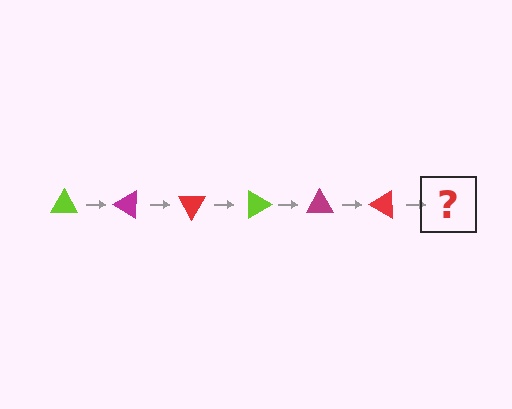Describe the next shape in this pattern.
It should be a lime triangle, rotated 180 degrees from the start.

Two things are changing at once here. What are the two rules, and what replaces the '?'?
The two rules are that it rotates 30 degrees each step and the color cycles through lime, magenta, and red. The '?' should be a lime triangle, rotated 180 degrees from the start.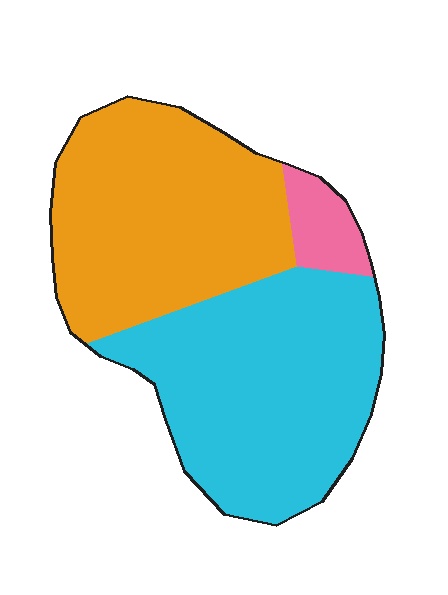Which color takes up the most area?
Cyan, at roughly 50%.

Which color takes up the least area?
Pink, at roughly 5%.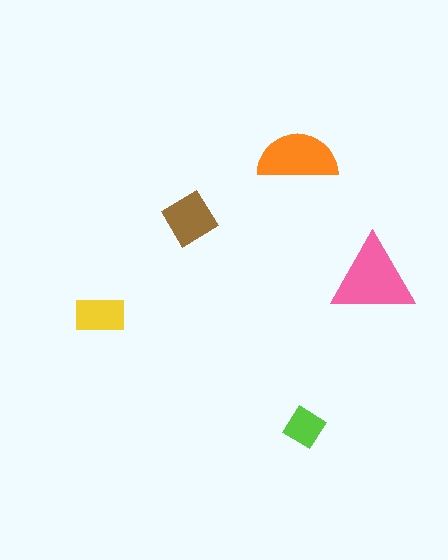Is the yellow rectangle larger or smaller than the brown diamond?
Smaller.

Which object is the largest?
The pink triangle.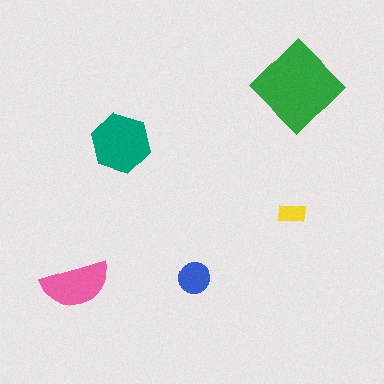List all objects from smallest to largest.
The yellow rectangle, the blue circle, the pink semicircle, the teal hexagon, the green diamond.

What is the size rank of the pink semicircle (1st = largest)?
3rd.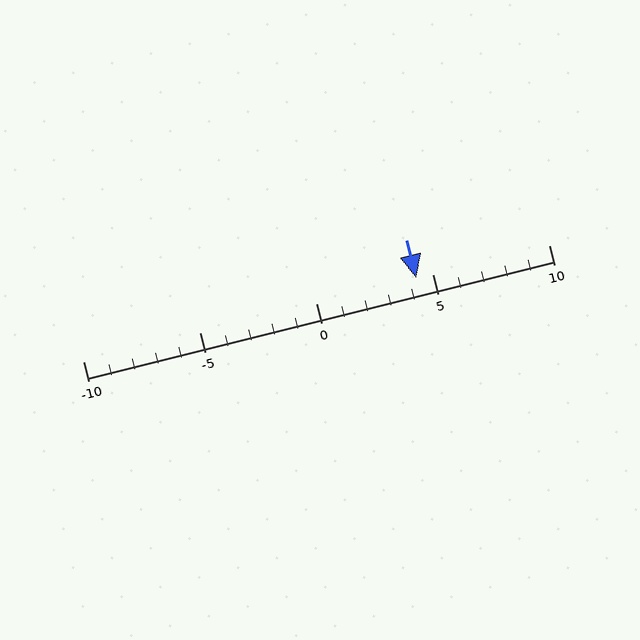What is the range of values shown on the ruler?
The ruler shows values from -10 to 10.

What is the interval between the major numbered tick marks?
The major tick marks are spaced 5 units apart.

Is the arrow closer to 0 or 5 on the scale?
The arrow is closer to 5.